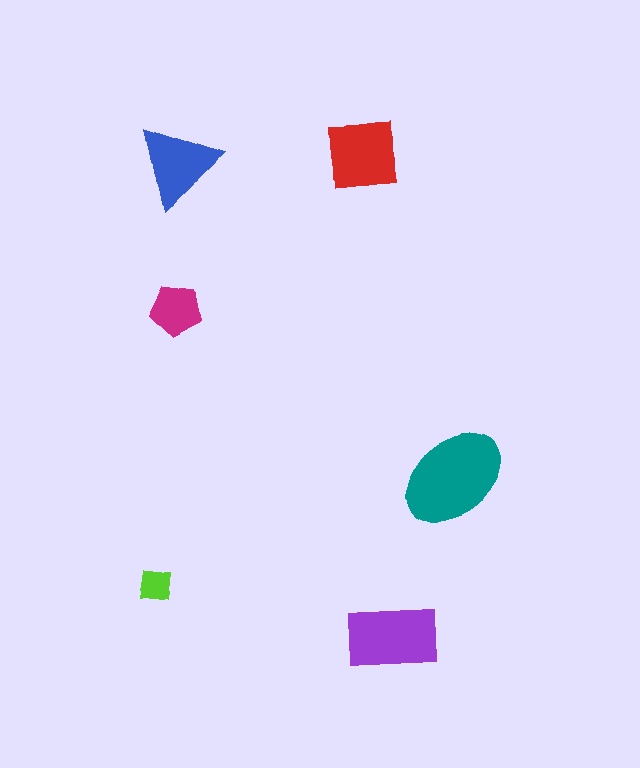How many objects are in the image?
There are 6 objects in the image.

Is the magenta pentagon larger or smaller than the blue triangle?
Smaller.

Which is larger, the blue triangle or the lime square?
The blue triangle.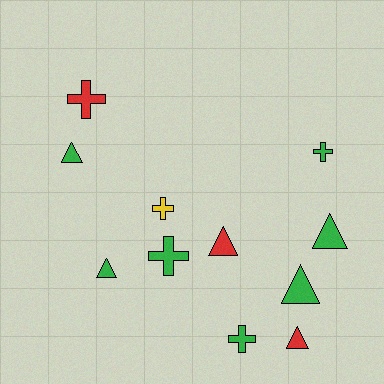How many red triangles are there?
There are 2 red triangles.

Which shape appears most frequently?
Triangle, with 6 objects.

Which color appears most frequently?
Green, with 7 objects.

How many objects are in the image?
There are 11 objects.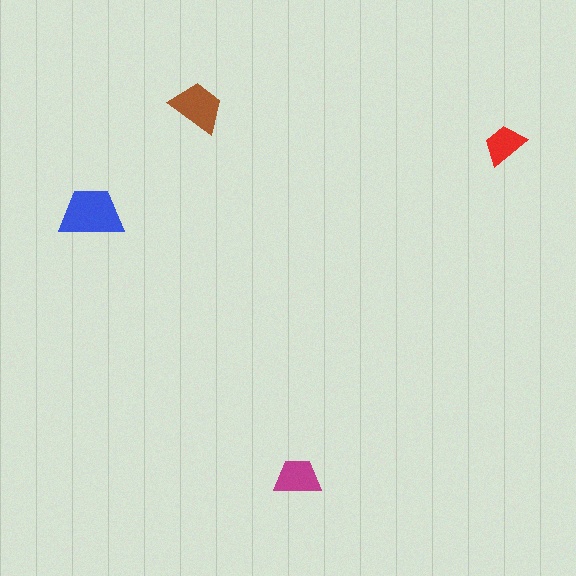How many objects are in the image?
There are 4 objects in the image.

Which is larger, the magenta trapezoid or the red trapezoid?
The magenta one.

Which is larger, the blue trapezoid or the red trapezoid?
The blue one.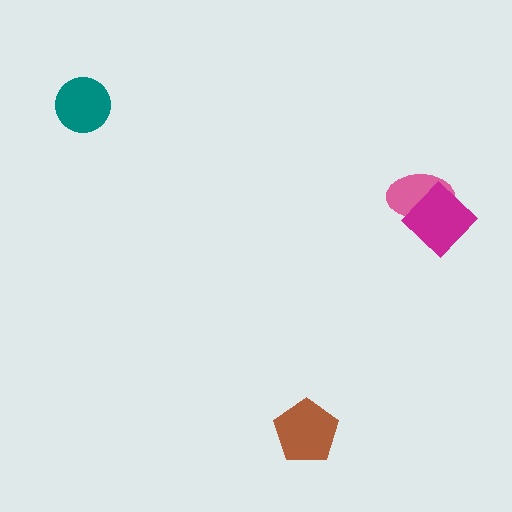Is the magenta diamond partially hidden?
No, no other shape covers it.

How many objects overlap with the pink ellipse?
1 object overlaps with the pink ellipse.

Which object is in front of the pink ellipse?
The magenta diamond is in front of the pink ellipse.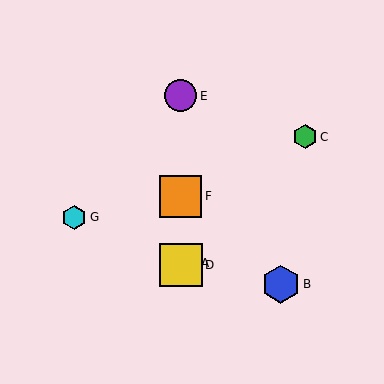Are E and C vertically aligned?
No, E is at x≈181 and C is at x≈305.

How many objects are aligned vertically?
4 objects (A, D, E, F) are aligned vertically.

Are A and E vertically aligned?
Yes, both are at x≈181.